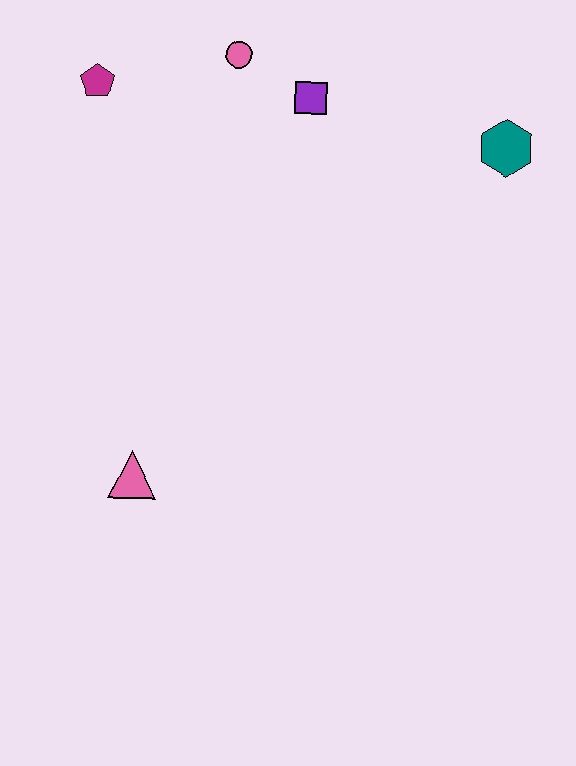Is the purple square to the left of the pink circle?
No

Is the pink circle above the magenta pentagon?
Yes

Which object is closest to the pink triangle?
The magenta pentagon is closest to the pink triangle.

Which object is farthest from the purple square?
The pink triangle is farthest from the purple square.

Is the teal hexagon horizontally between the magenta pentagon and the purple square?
No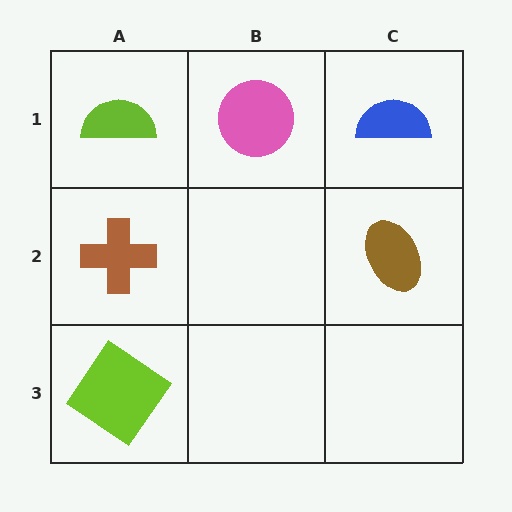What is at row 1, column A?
A lime semicircle.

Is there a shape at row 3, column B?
No, that cell is empty.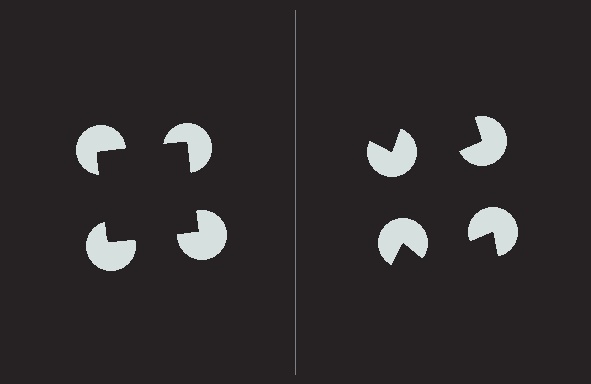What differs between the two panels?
The pac-man discs are positioned identically on both sides; only the wedge orientations differ. On the left they align to a square; on the right they are misaligned.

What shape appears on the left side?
An illusory square.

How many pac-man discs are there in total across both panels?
8 — 4 on each side.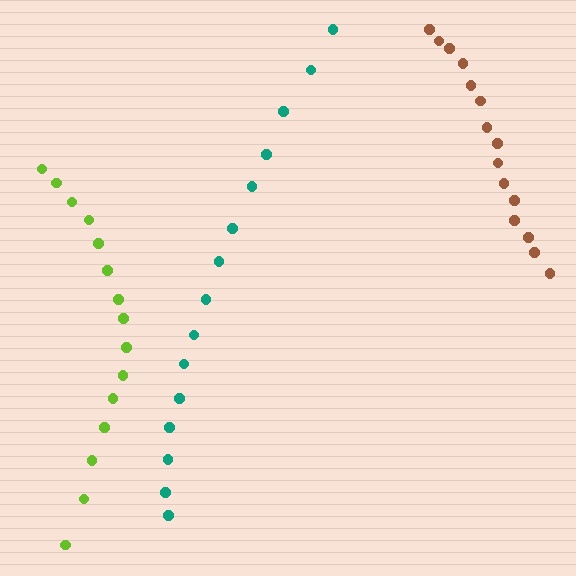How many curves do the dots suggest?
There are 3 distinct paths.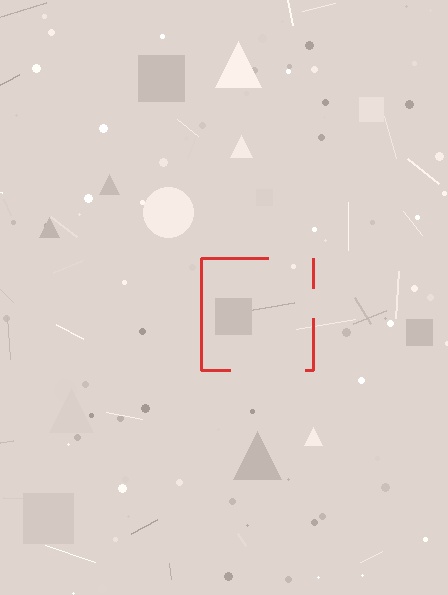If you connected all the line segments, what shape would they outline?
They would outline a square.